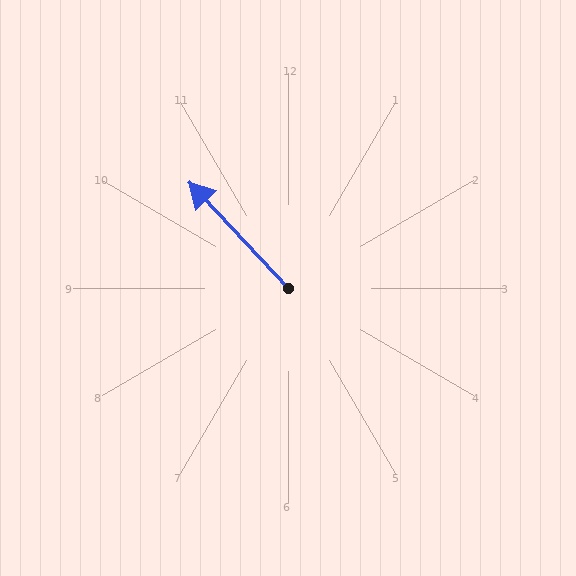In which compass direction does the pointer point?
Northwest.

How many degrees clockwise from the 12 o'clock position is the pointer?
Approximately 317 degrees.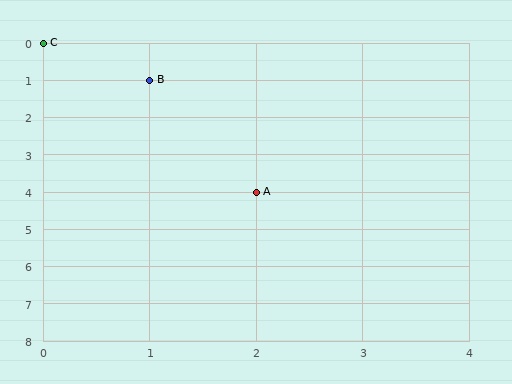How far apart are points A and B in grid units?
Points A and B are 1 column and 3 rows apart (about 3.2 grid units diagonally).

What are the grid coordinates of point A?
Point A is at grid coordinates (2, 4).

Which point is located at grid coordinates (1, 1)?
Point B is at (1, 1).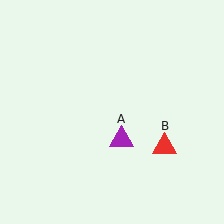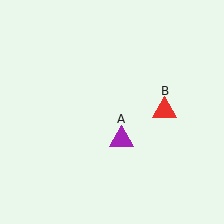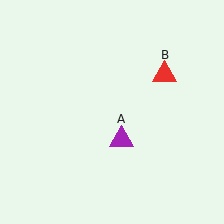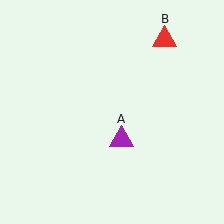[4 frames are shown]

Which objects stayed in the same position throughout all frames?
Purple triangle (object A) remained stationary.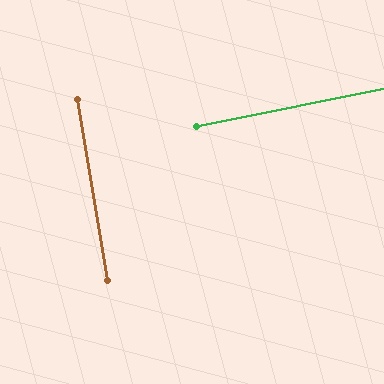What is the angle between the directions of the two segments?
Approximately 88 degrees.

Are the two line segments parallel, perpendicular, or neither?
Perpendicular — they meet at approximately 88°.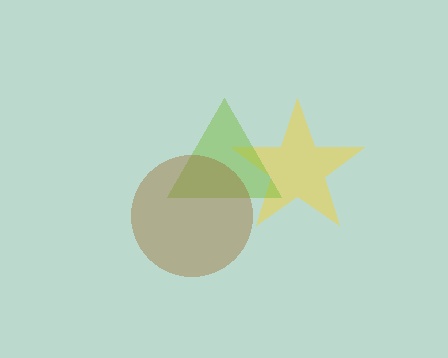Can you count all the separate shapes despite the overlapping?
Yes, there are 3 separate shapes.